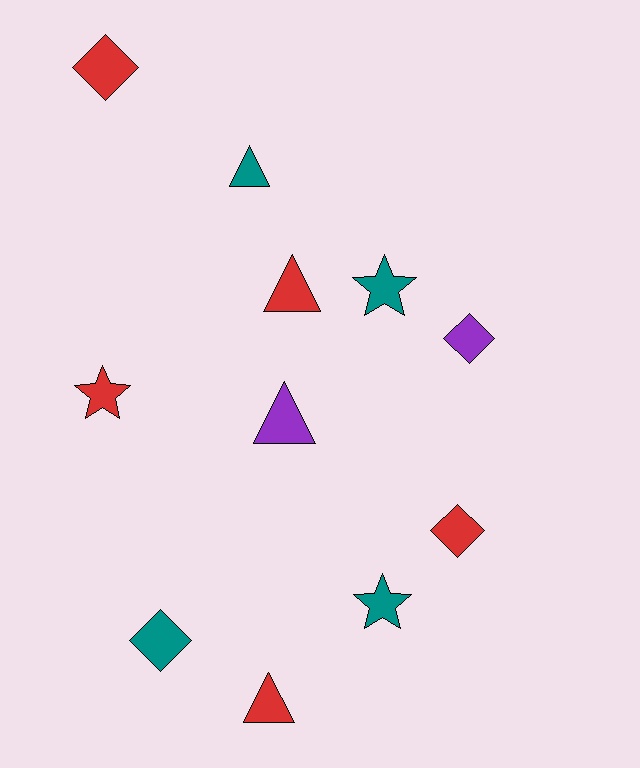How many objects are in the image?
There are 11 objects.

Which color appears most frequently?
Red, with 5 objects.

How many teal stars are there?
There are 2 teal stars.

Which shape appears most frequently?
Triangle, with 4 objects.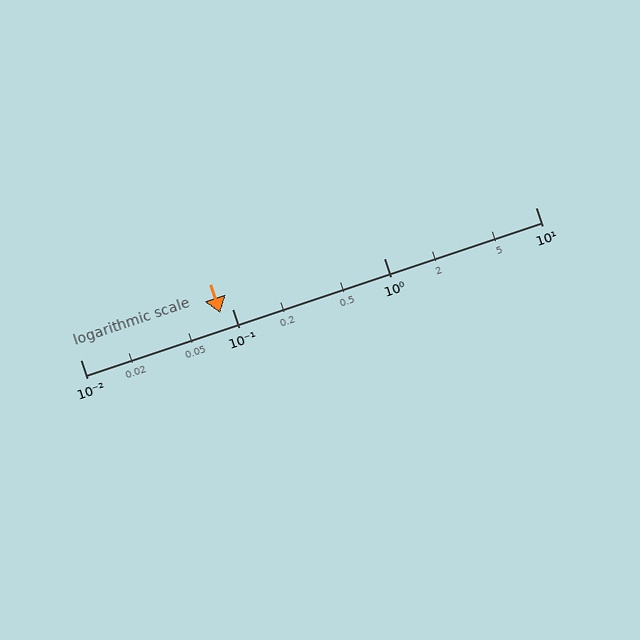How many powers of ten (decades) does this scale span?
The scale spans 3 decades, from 0.01 to 10.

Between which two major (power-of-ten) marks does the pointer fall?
The pointer is between 0.01 and 0.1.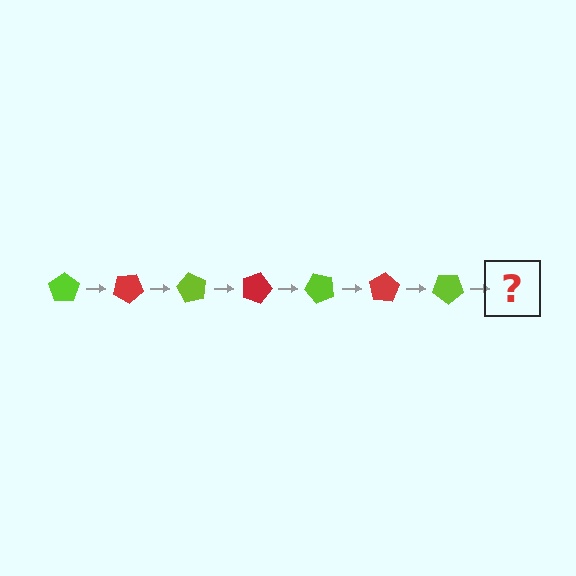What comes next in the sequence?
The next element should be a red pentagon, rotated 210 degrees from the start.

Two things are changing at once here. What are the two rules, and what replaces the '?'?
The two rules are that it rotates 30 degrees each step and the color cycles through lime and red. The '?' should be a red pentagon, rotated 210 degrees from the start.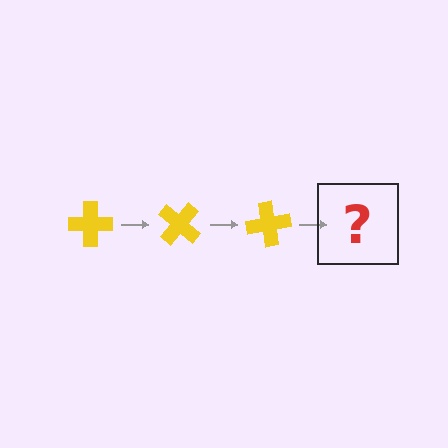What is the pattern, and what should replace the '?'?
The pattern is that the cross rotates 40 degrees each step. The '?' should be a yellow cross rotated 120 degrees.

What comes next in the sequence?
The next element should be a yellow cross rotated 120 degrees.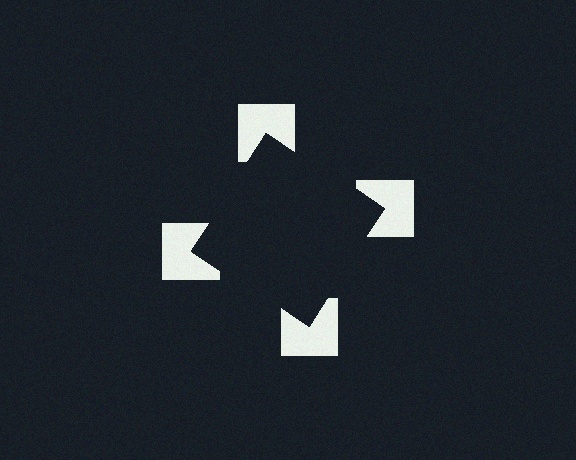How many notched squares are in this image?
There are 4 — one at each vertex of the illusory square.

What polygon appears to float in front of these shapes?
An illusory square — its edges are inferred from the aligned wedge cuts in the notched squares, not physically drawn.